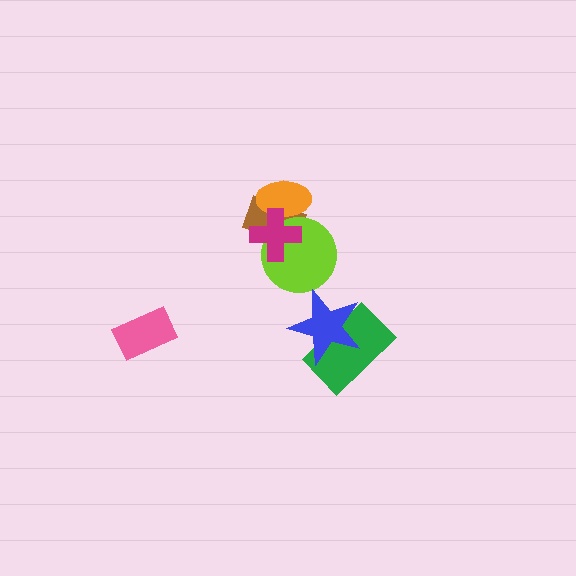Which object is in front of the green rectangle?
The blue star is in front of the green rectangle.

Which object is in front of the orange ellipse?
The magenta cross is in front of the orange ellipse.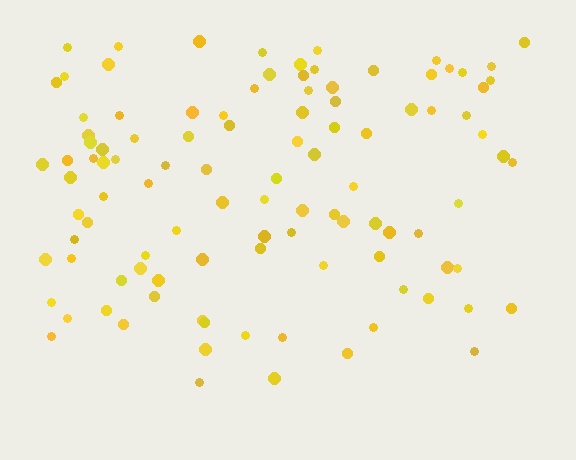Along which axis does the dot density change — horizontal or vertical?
Vertical.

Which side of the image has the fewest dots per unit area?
The bottom.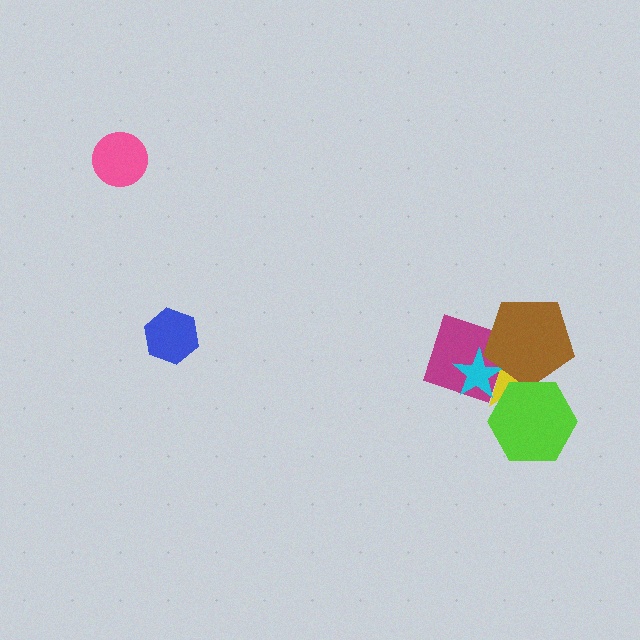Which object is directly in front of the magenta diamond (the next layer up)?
The cyan star is directly in front of the magenta diamond.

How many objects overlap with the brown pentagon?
4 objects overlap with the brown pentagon.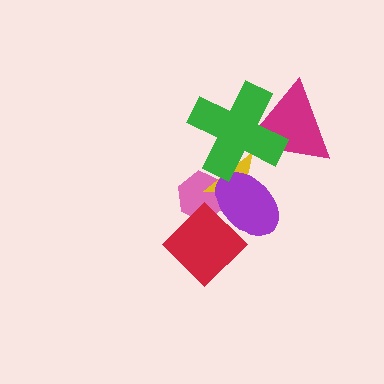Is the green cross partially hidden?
No, no other shape covers it.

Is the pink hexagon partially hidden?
Yes, it is partially covered by another shape.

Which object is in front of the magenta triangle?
The green cross is in front of the magenta triangle.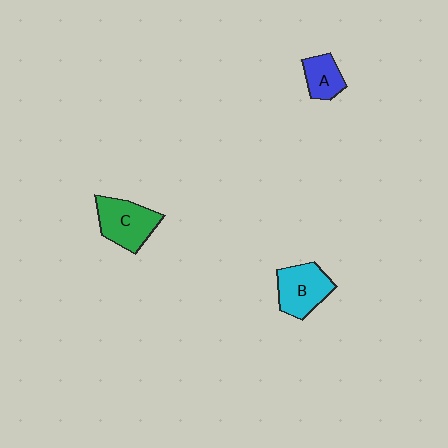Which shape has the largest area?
Shape C (green).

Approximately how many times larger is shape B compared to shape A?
Approximately 1.6 times.